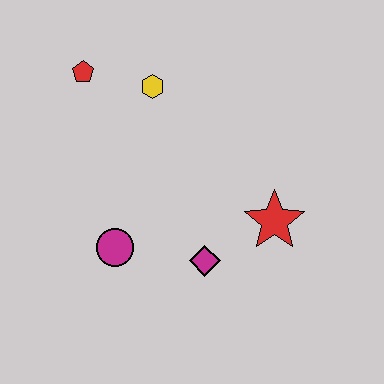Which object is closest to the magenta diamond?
The red star is closest to the magenta diamond.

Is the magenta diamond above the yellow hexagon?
No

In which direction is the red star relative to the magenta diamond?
The red star is to the right of the magenta diamond.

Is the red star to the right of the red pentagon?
Yes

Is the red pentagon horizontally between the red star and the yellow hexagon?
No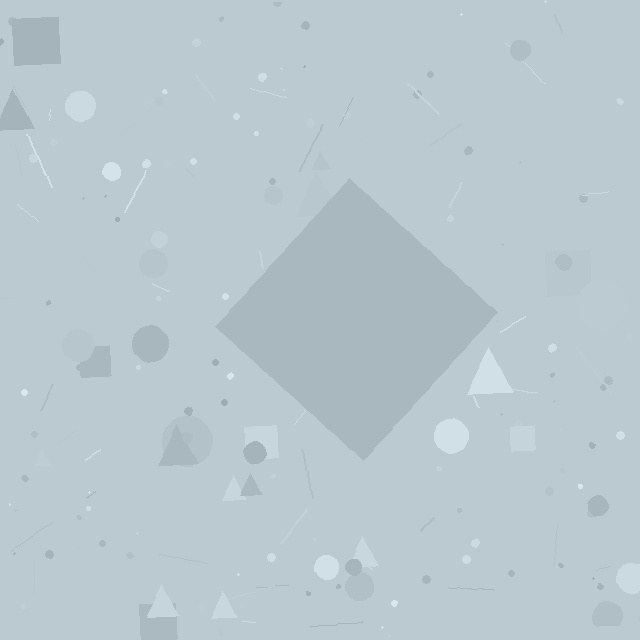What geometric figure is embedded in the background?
A diamond is embedded in the background.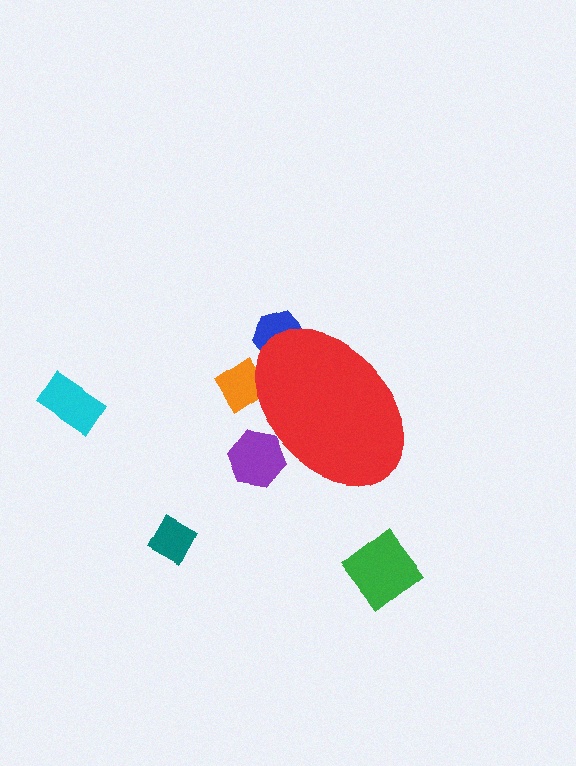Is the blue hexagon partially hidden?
Yes, the blue hexagon is partially hidden behind the red ellipse.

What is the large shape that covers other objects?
A red ellipse.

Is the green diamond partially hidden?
No, the green diamond is fully visible.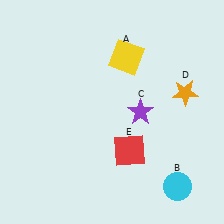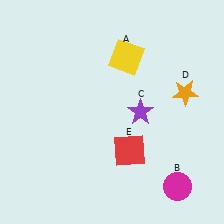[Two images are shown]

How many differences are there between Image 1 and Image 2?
There is 1 difference between the two images.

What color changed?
The circle (B) changed from cyan in Image 1 to magenta in Image 2.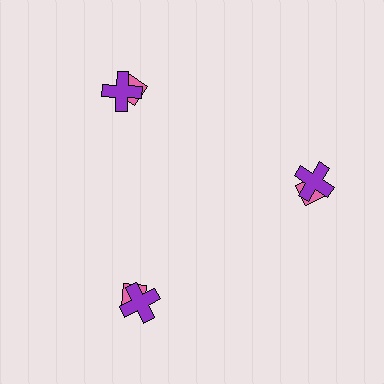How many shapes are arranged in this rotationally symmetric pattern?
There are 6 shapes, arranged in 3 groups of 2.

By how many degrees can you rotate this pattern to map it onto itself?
The pattern maps onto itself every 120 degrees of rotation.